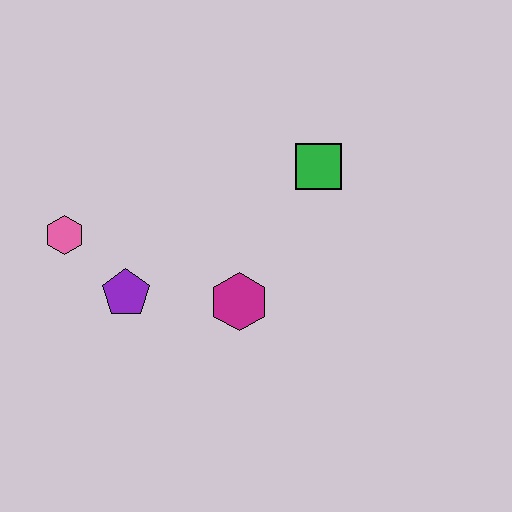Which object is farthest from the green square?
The pink hexagon is farthest from the green square.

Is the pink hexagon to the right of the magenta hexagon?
No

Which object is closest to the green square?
The magenta hexagon is closest to the green square.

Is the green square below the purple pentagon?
No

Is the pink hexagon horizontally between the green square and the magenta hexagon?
No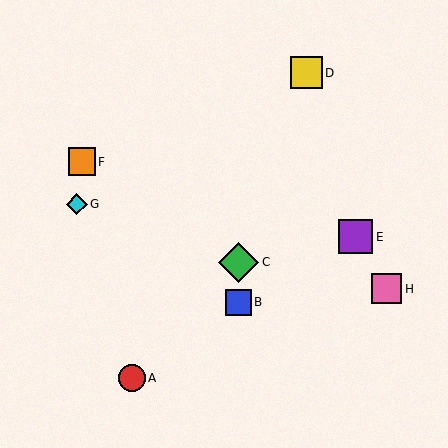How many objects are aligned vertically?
2 objects (B, C) are aligned vertically.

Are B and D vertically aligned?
No, B is at x≈239 and D is at x≈306.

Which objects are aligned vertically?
Objects B, C are aligned vertically.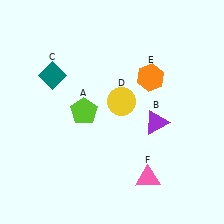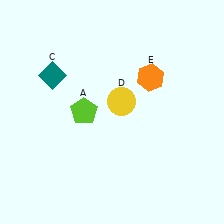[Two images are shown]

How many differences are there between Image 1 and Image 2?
There are 2 differences between the two images.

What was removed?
The pink triangle (F), the purple triangle (B) were removed in Image 2.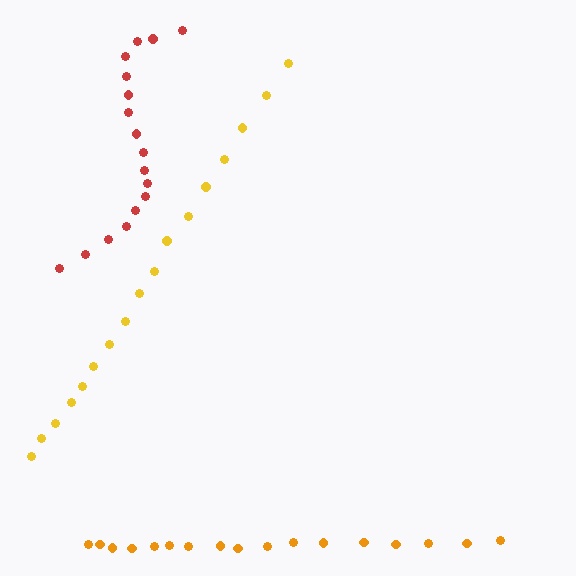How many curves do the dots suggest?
There are 3 distinct paths.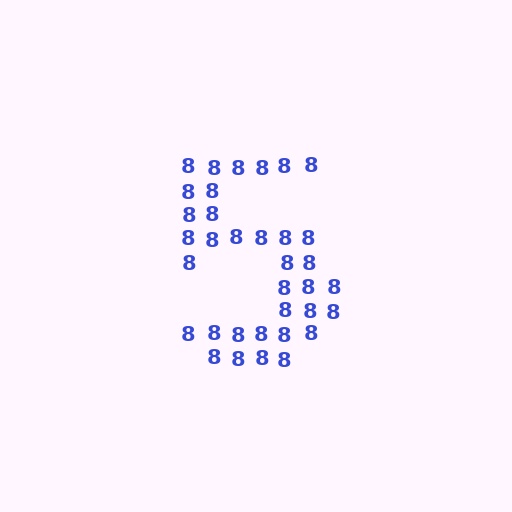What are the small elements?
The small elements are digit 8's.